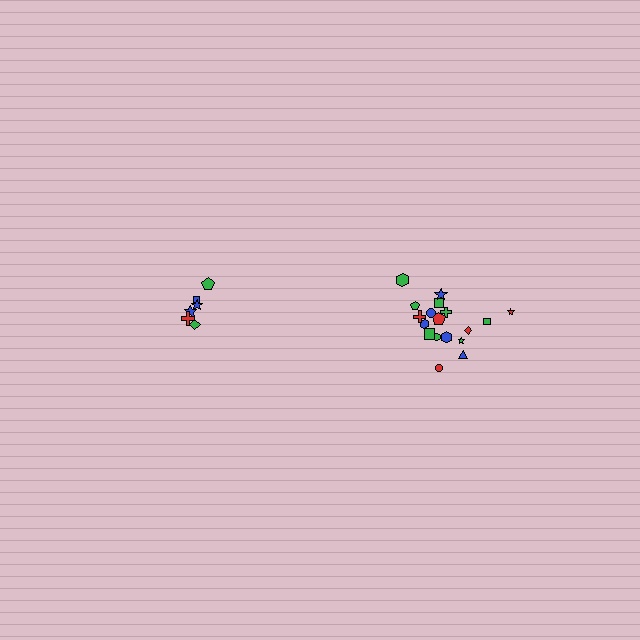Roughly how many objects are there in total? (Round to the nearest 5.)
Roughly 25 objects in total.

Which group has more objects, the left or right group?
The right group.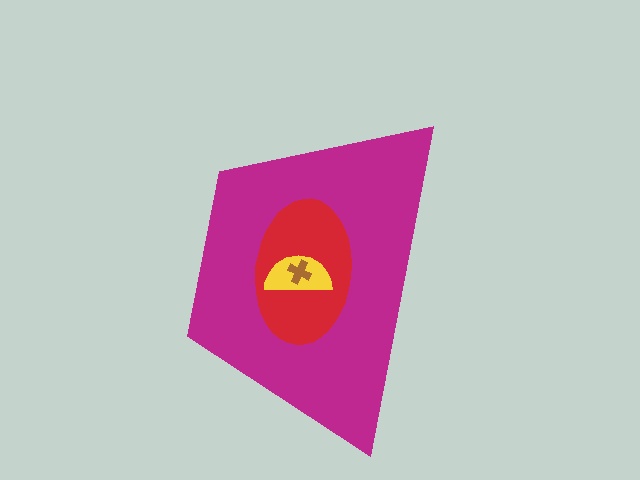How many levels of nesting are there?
4.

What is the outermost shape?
The magenta trapezoid.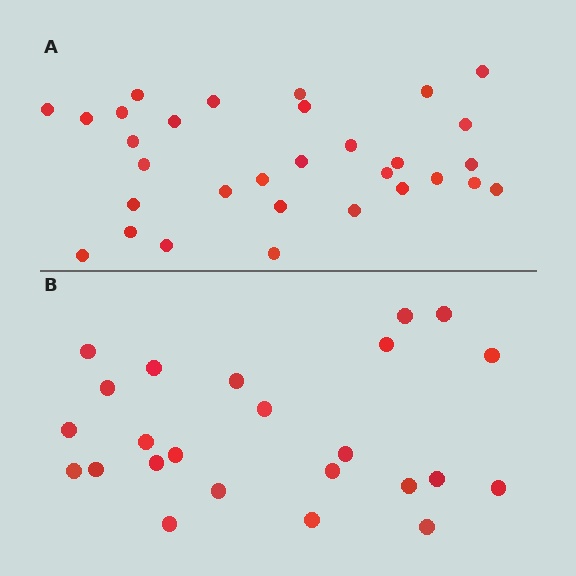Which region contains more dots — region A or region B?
Region A (the top region) has more dots.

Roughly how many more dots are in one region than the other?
Region A has roughly 8 or so more dots than region B.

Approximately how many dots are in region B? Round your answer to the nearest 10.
About 20 dots. (The exact count is 24, which rounds to 20.)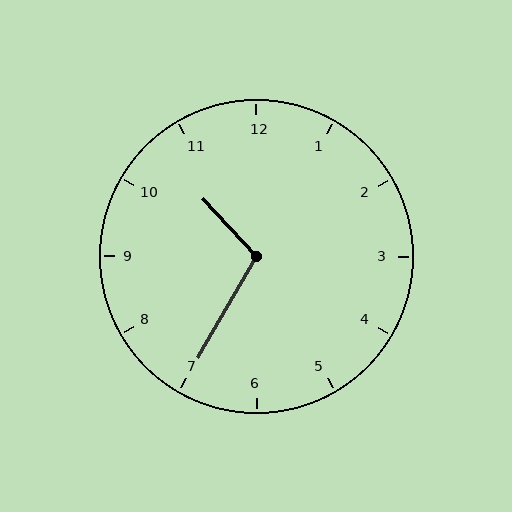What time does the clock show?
10:35.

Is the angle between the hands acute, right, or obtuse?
It is obtuse.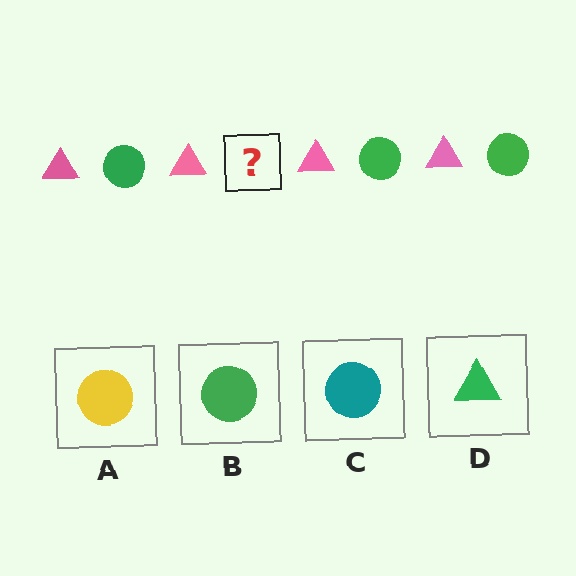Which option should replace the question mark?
Option B.